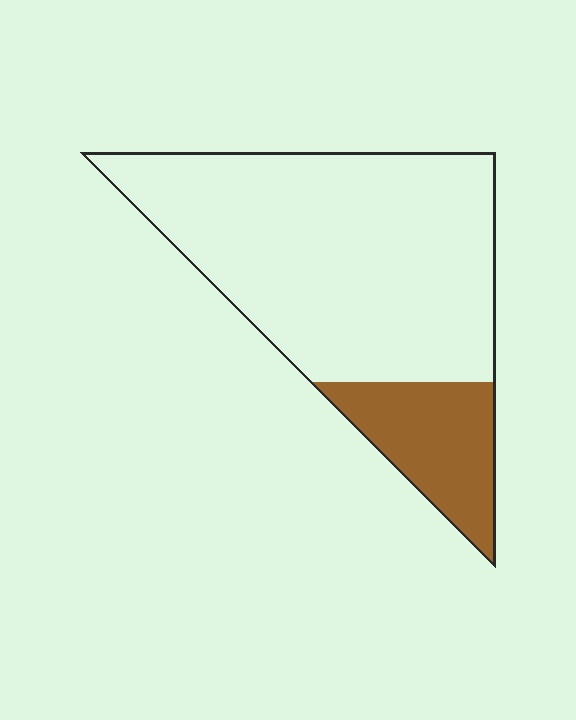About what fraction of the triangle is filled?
About one fifth (1/5).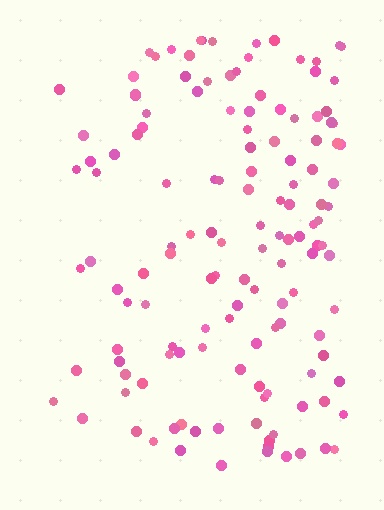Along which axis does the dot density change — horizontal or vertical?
Horizontal.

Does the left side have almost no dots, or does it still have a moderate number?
Still a moderate number, just noticeably fewer than the right.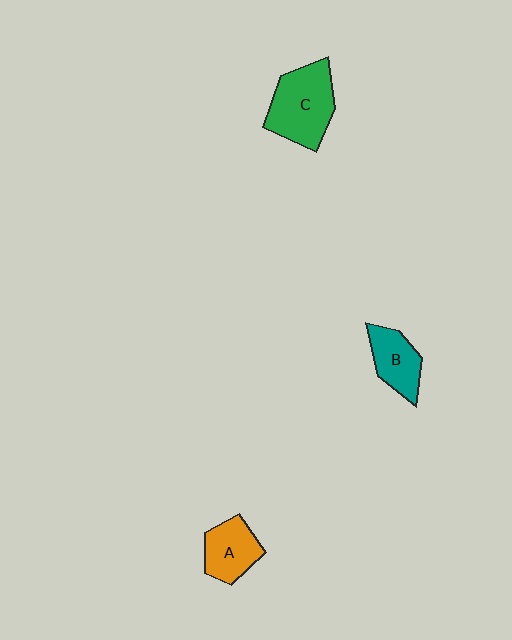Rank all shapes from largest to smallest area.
From largest to smallest: C (green), A (orange), B (teal).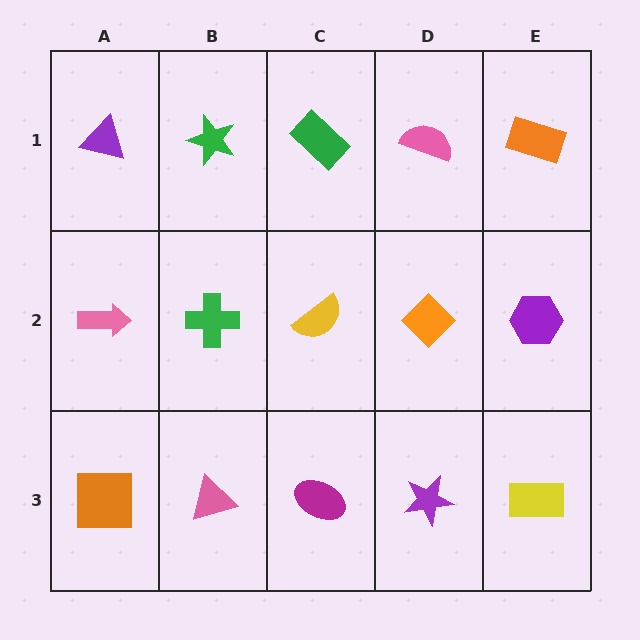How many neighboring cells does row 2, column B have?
4.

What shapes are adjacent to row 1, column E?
A purple hexagon (row 2, column E), a pink semicircle (row 1, column D).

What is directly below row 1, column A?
A pink arrow.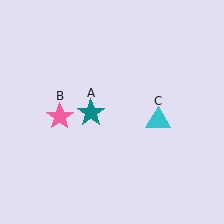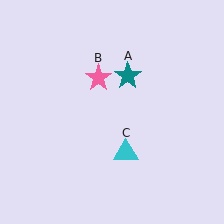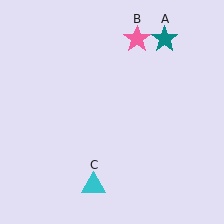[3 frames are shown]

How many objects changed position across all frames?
3 objects changed position: teal star (object A), pink star (object B), cyan triangle (object C).